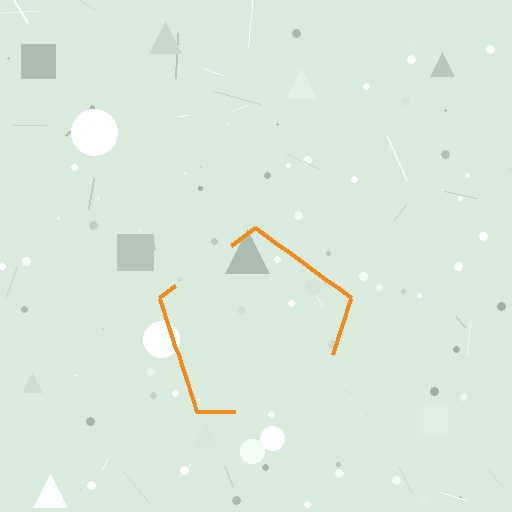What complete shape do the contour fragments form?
The contour fragments form a pentagon.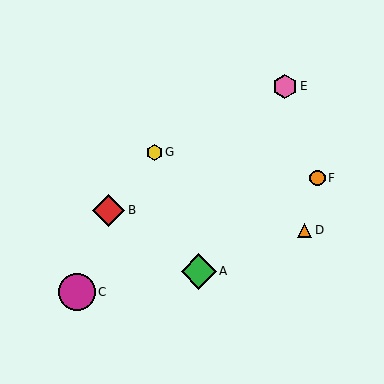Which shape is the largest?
The magenta circle (labeled C) is the largest.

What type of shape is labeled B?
Shape B is a red diamond.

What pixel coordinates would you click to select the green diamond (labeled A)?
Click at (199, 271) to select the green diamond A.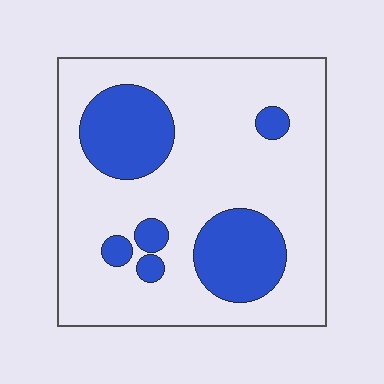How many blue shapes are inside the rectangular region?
6.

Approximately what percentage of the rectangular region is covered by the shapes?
Approximately 25%.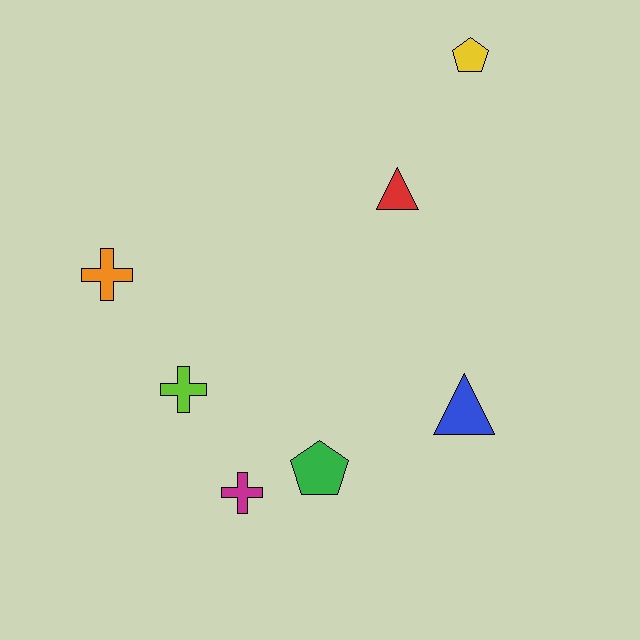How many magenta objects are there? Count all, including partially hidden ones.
There is 1 magenta object.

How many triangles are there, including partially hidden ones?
There are 2 triangles.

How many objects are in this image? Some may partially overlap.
There are 7 objects.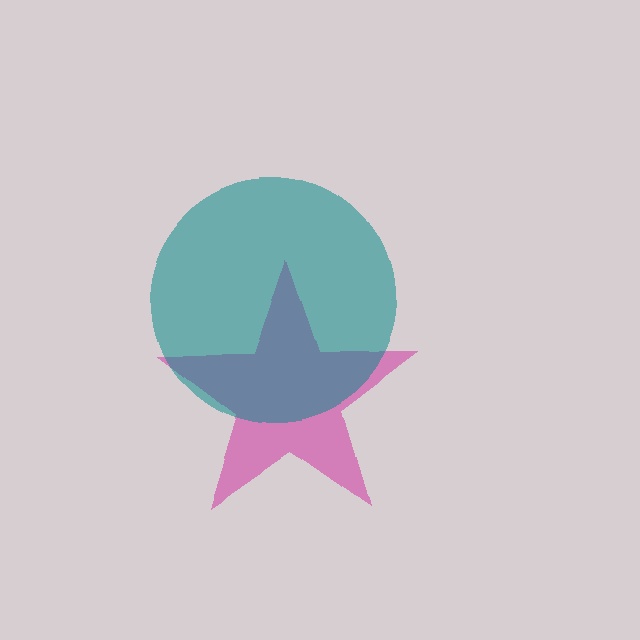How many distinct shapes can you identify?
There are 2 distinct shapes: a magenta star, a teal circle.